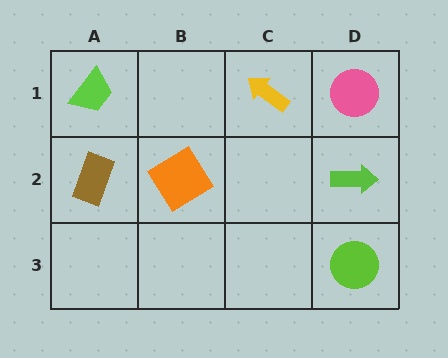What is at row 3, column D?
A lime circle.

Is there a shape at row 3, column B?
No, that cell is empty.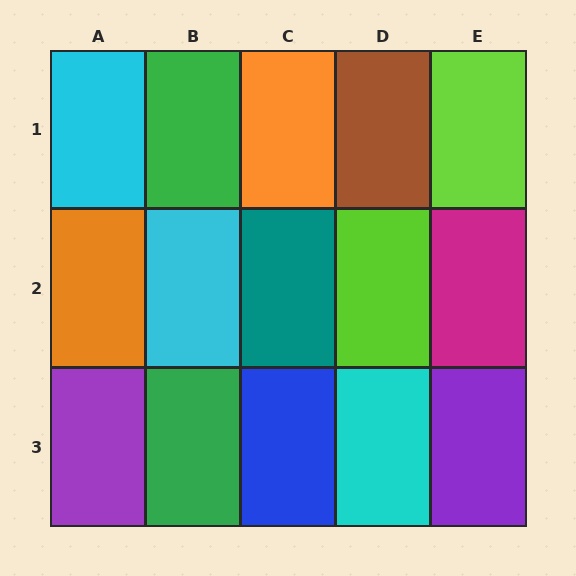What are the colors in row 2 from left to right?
Orange, cyan, teal, lime, magenta.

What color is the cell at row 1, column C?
Orange.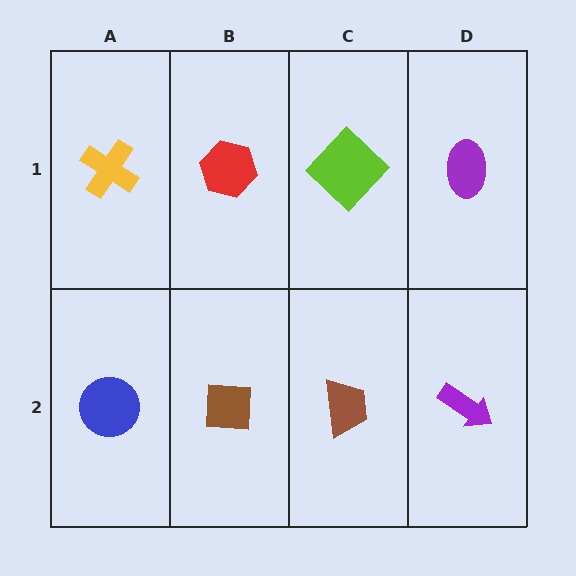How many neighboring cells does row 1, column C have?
3.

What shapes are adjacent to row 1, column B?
A brown square (row 2, column B), a yellow cross (row 1, column A), a lime diamond (row 1, column C).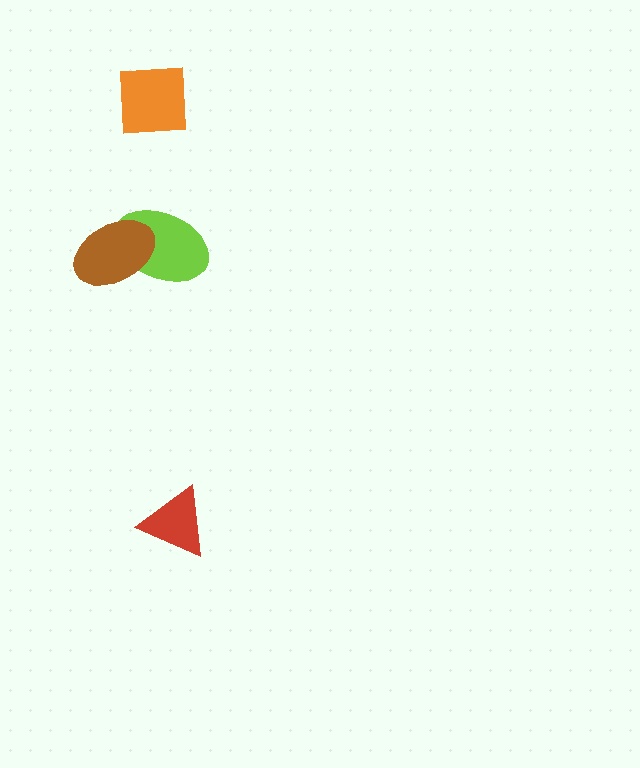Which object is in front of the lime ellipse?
The brown ellipse is in front of the lime ellipse.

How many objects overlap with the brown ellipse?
1 object overlaps with the brown ellipse.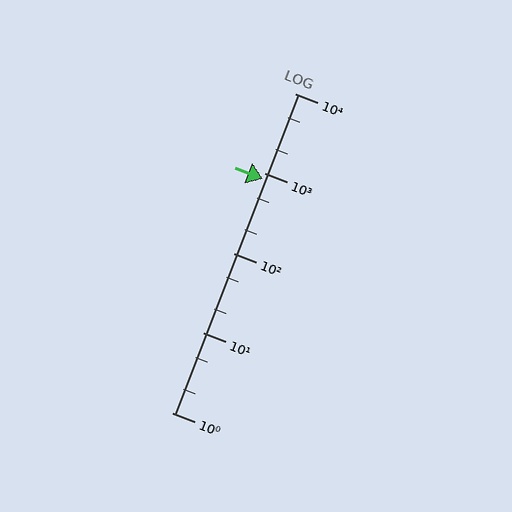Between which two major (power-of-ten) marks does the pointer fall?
The pointer is between 100 and 1000.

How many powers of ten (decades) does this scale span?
The scale spans 4 decades, from 1 to 10000.